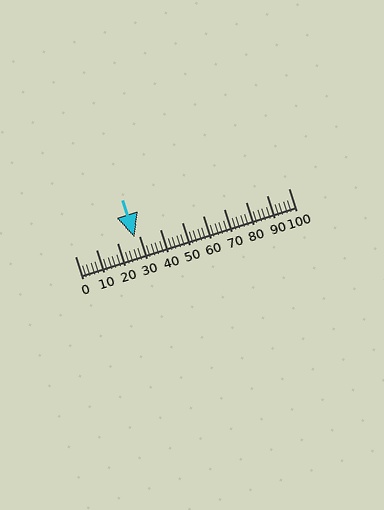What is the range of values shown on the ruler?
The ruler shows values from 0 to 100.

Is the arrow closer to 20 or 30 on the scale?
The arrow is closer to 30.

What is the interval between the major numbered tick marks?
The major tick marks are spaced 10 units apart.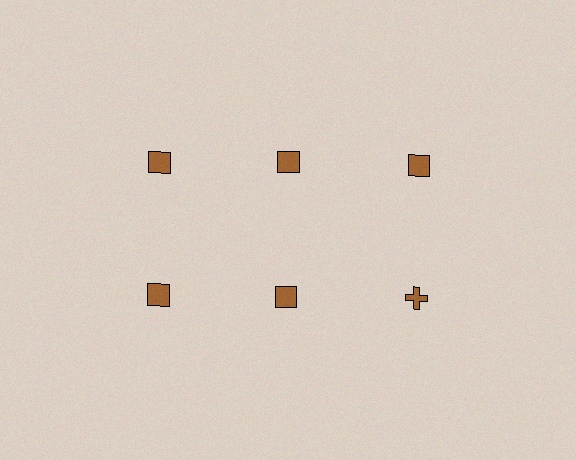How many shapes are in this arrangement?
There are 6 shapes arranged in a grid pattern.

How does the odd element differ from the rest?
It has a different shape: cross instead of square.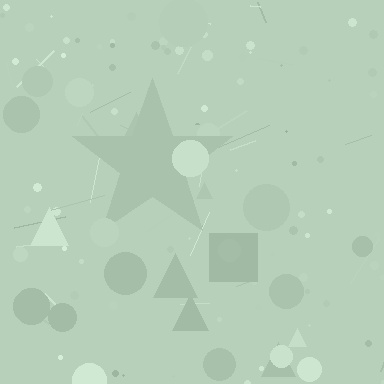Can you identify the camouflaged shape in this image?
The camouflaged shape is a star.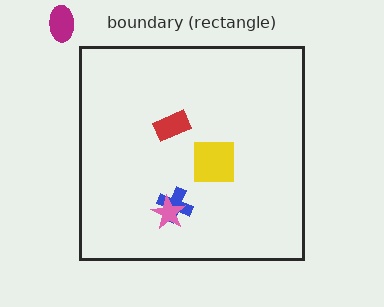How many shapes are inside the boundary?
4 inside, 1 outside.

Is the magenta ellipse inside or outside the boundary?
Outside.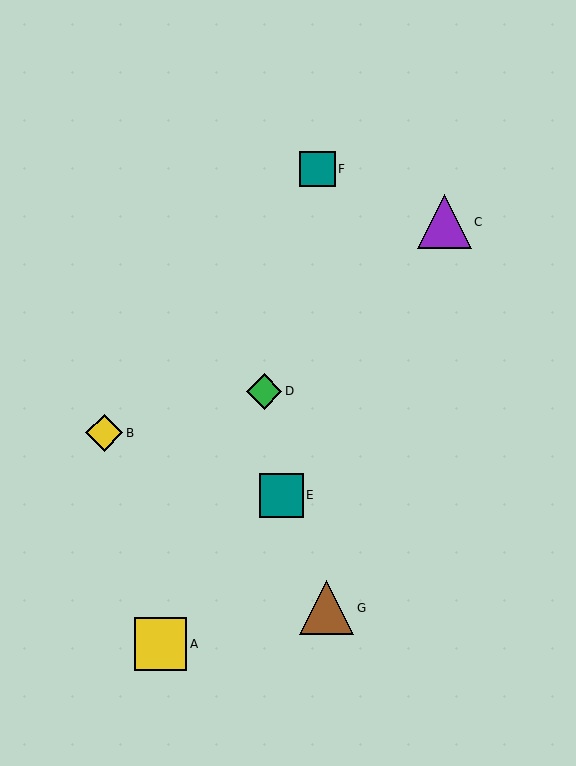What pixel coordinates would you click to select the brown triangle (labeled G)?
Click at (327, 608) to select the brown triangle G.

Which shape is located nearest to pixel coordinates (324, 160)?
The teal square (labeled F) at (317, 169) is nearest to that location.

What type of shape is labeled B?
Shape B is a yellow diamond.